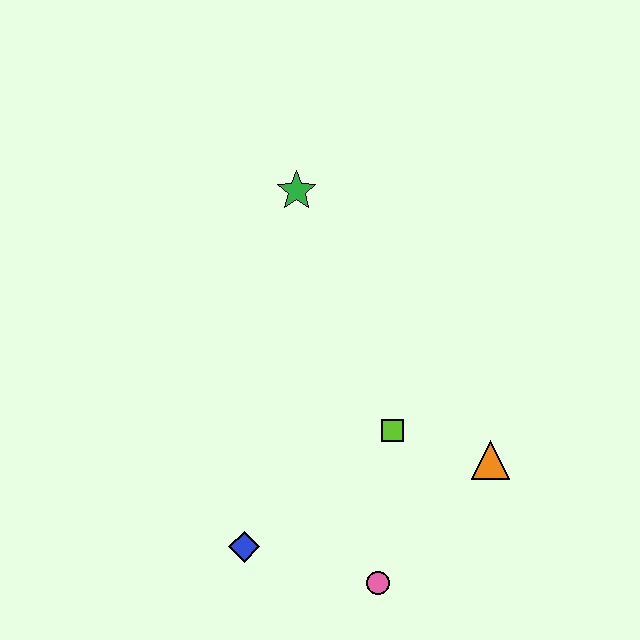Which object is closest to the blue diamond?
The pink circle is closest to the blue diamond.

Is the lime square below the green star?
Yes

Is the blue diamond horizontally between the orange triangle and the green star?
No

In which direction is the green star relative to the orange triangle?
The green star is above the orange triangle.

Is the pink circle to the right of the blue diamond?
Yes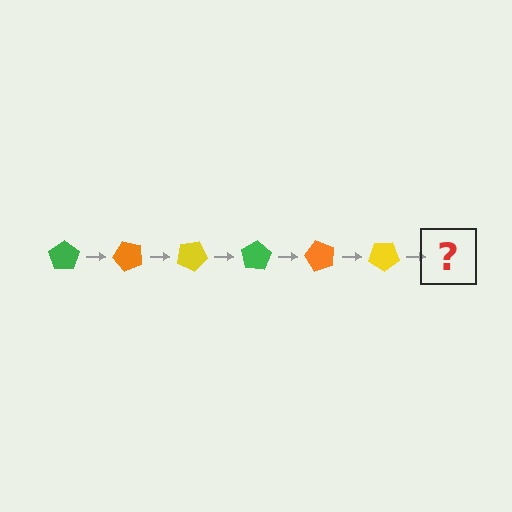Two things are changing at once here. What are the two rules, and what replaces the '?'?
The two rules are that it rotates 50 degrees each step and the color cycles through green, orange, and yellow. The '?' should be a green pentagon, rotated 300 degrees from the start.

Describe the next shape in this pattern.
It should be a green pentagon, rotated 300 degrees from the start.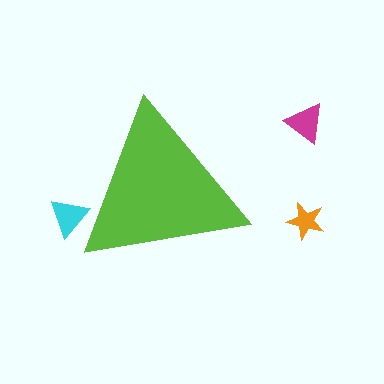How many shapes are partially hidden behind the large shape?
1 shape is partially hidden.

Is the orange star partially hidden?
No, the orange star is fully visible.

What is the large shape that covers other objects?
A lime triangle.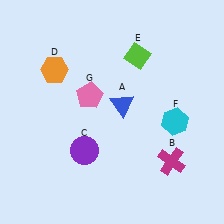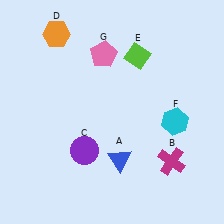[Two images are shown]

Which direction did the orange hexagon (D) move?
The orange hexagon (D) moved up.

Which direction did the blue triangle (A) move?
The blue triangle (A) moved down.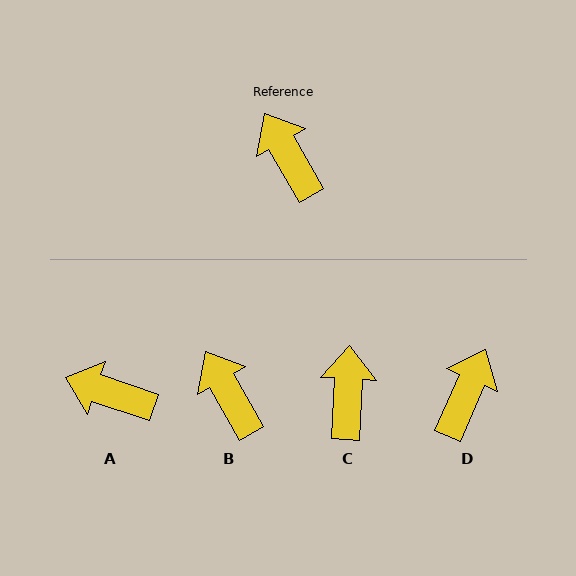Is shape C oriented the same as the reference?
No, it is off by about 33 degrees.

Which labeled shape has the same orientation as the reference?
B.